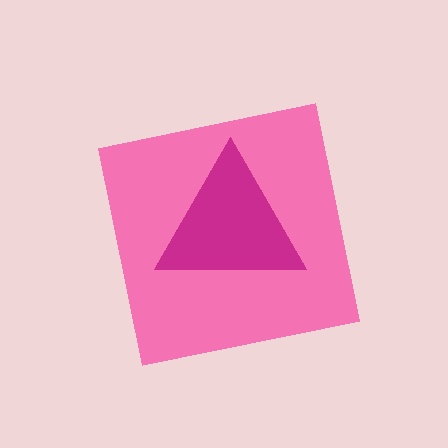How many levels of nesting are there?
2.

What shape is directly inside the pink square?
The magenta triangle.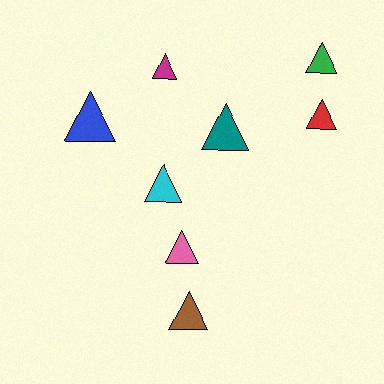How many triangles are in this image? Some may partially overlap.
There are 8 triangles.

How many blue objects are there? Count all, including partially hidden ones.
There is 1 blue object.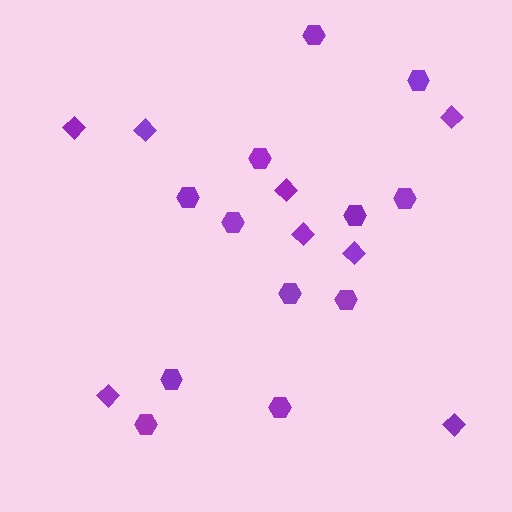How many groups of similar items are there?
There are 2 groups: one group of diamonds (8) and one group of hexagons (12).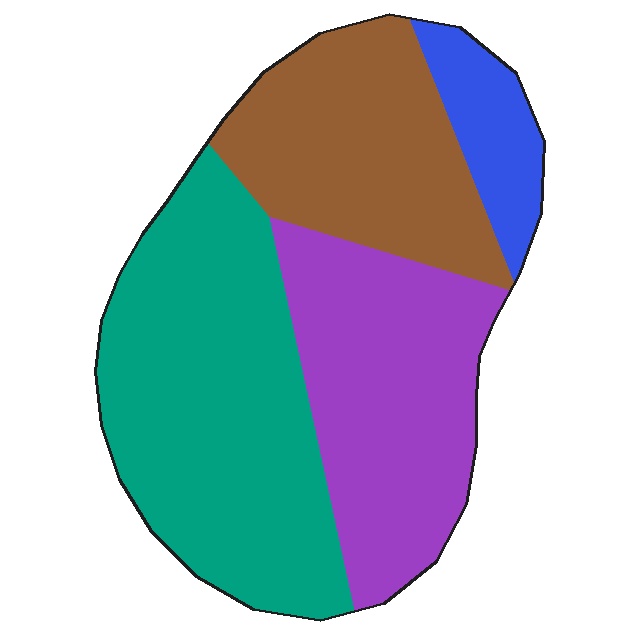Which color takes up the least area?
Blue, at roughly 10%.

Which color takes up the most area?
Teal, at roughly 40%.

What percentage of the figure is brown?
Brown covers around 25% of the figure.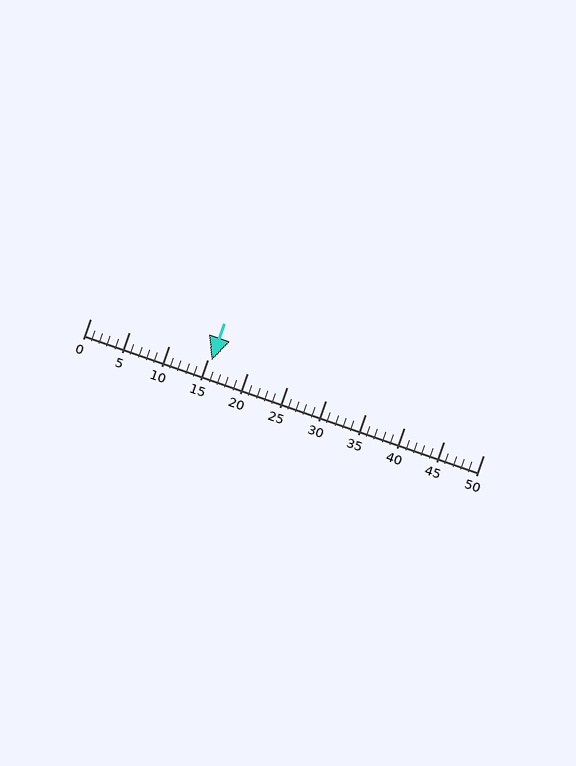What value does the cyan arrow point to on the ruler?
The cyan arrow points to approximately 15.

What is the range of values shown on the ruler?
The ruler shows values from 0 to 50.